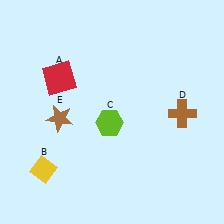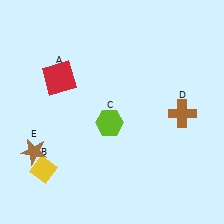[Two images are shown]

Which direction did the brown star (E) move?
The brown star (E) moved down.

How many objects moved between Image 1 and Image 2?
1 object moved between the two images.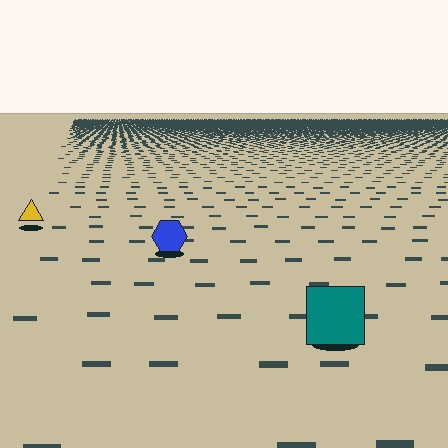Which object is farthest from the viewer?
The yellow triangle is farthest from the viewer. It appears smaller and the ground texture around it is denser.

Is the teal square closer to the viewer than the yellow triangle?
Yes. The teal square is closer — you can tell from the texture gradient: the ground texture is coarser near it.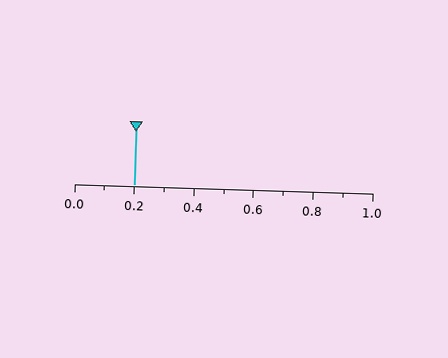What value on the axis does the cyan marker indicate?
The marker indicates approximately 0.2.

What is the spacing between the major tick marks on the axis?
The major ticks are spaced 0.2 apart.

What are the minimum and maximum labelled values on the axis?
The axis runs from 0.0 to 1.0.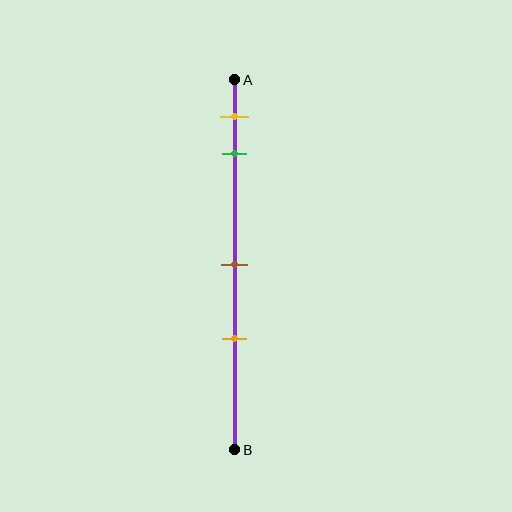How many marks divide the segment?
There are 4 marks dividing the segment.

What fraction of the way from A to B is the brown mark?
The brown mark is approximately 50% (0.5) of the way from A to B.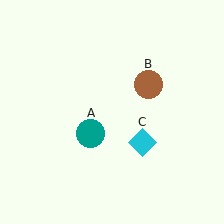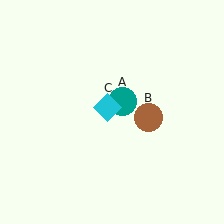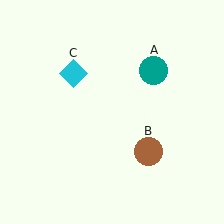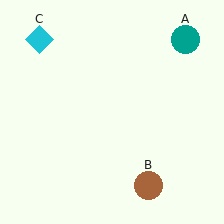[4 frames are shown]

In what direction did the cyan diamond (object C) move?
The cyan diamond (object C) moved up and to the left.